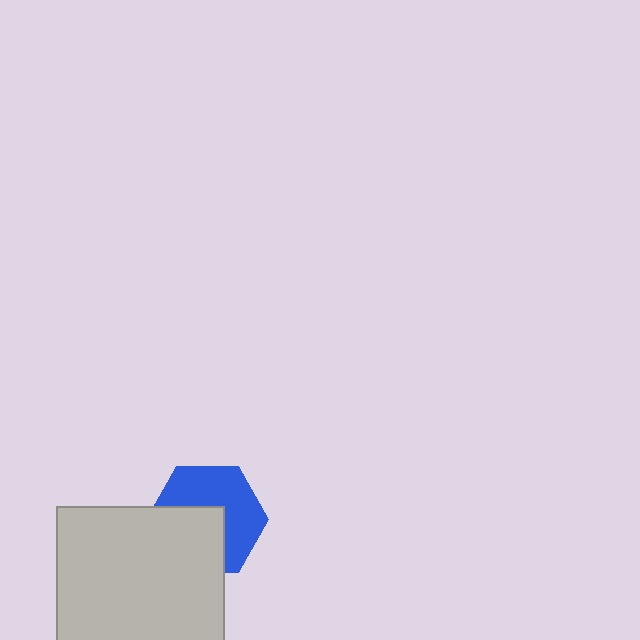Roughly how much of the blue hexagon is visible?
About half of it is visible (roughly 55%).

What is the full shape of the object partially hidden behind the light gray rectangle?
The partially hidden object is a blue hexagon.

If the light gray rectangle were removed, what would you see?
You would see the complete blue hexagon.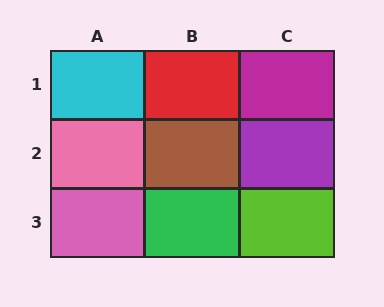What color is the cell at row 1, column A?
Cyan.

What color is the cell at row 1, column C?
Magenta.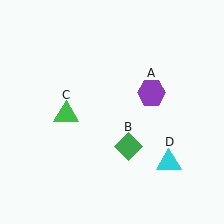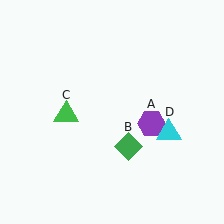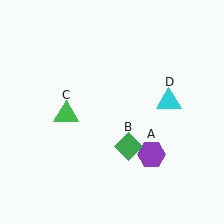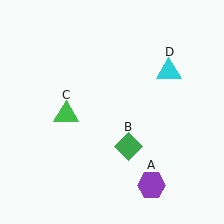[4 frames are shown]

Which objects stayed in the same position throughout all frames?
Green diamond (object B) and green triangle (object C) remained stationary.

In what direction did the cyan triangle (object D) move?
The cyan triangle (object D) moved up.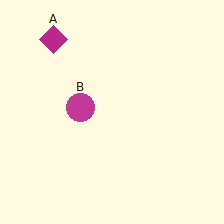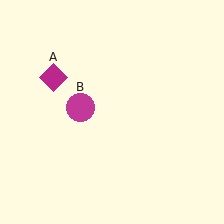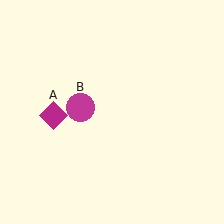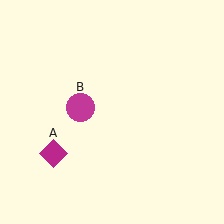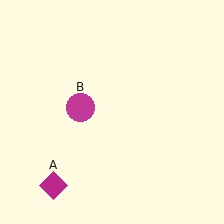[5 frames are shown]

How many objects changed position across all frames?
1 object changed position: magenta diamond (object A).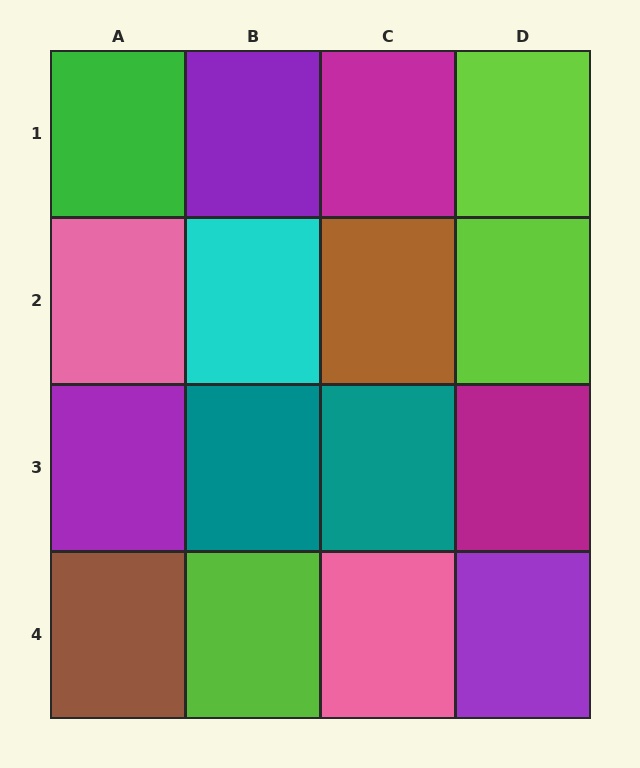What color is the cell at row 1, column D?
Lime.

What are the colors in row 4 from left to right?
Brown, lime, pink, purple.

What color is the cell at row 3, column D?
Magenta.